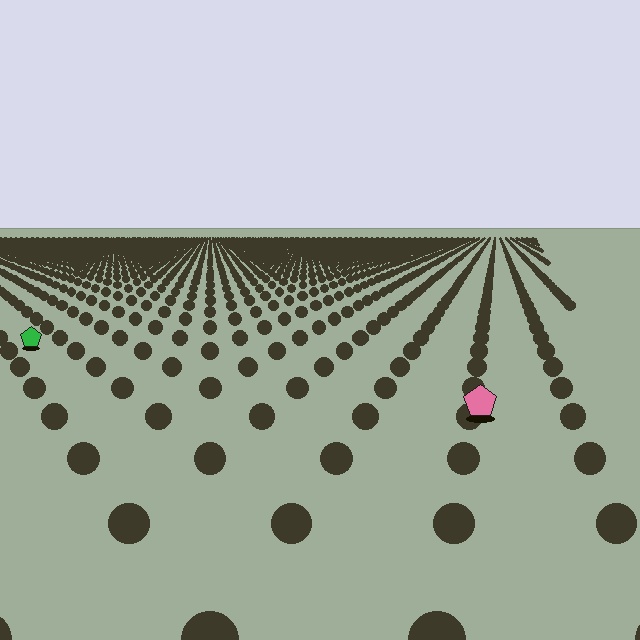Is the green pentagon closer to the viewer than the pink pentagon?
No. The pink pentagon is closer — you can tell from the texture gradient: the ground texture is coarser near it.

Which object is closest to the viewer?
The pink pentagon is closest. The texture marks near it are larger and more spread out.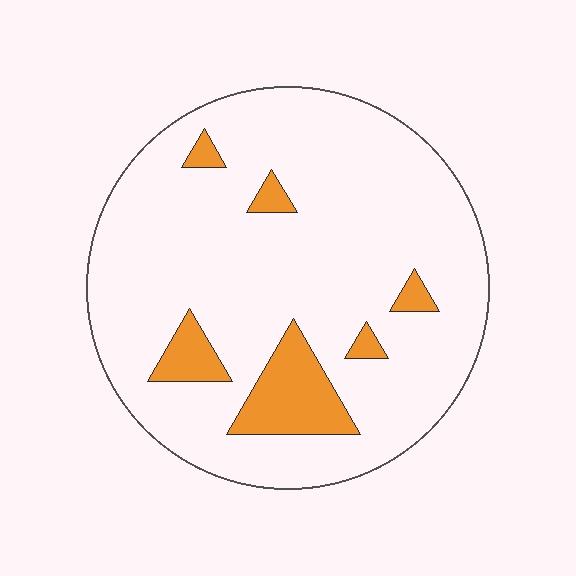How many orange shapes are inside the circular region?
6.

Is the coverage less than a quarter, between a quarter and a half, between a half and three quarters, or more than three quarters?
Less than a quarter.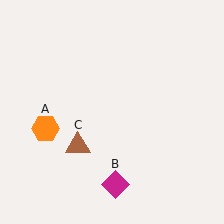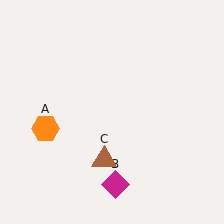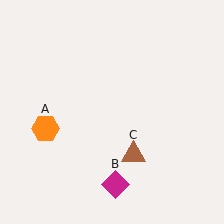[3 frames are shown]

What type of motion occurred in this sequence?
The brown triangle (object C) rotated counterclockwise around the center of the scene.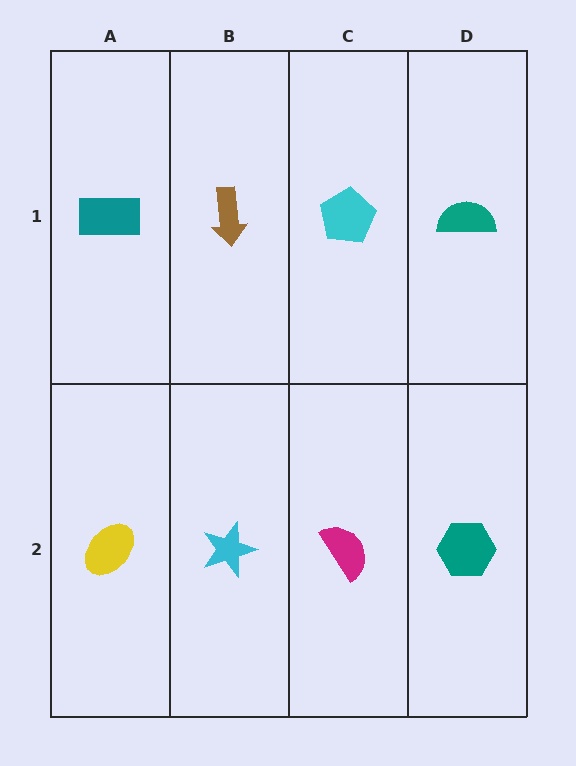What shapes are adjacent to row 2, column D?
A teal semicircle (row 1, column D), a magenta semicircle (row 2, column C).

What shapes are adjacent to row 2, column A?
A teal rectangle (row 1, column A), a cyan star (row 2, column B).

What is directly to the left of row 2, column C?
A cyan star.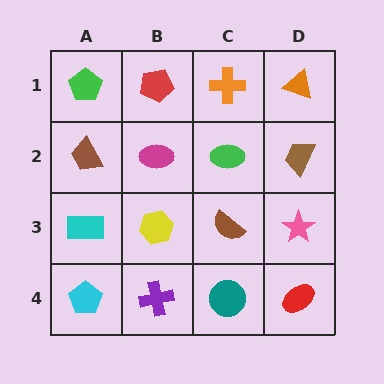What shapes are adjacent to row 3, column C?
A green ellipse (row 2, column C), a teal circle (row 4, column C), a yellow hexagon (row 3, column B), a pink star (row 3, column D).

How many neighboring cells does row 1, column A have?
2.